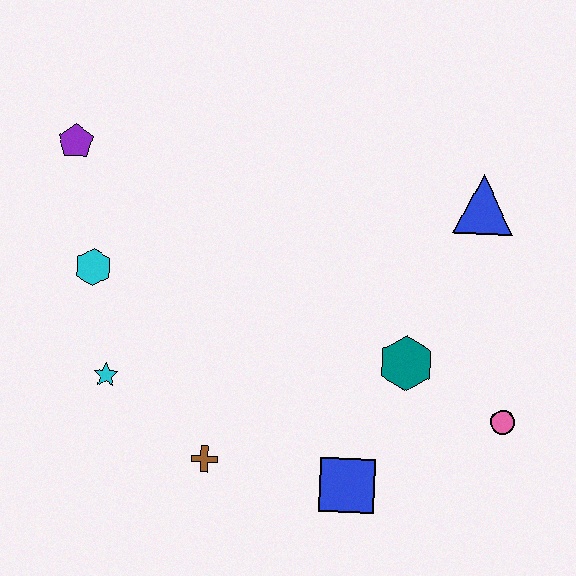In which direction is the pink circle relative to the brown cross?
The pink circle is to the right of the brown cross.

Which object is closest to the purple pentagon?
The cyan hexagon is closest to the purple pentagon.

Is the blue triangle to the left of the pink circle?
Yes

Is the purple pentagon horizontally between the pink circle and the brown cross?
No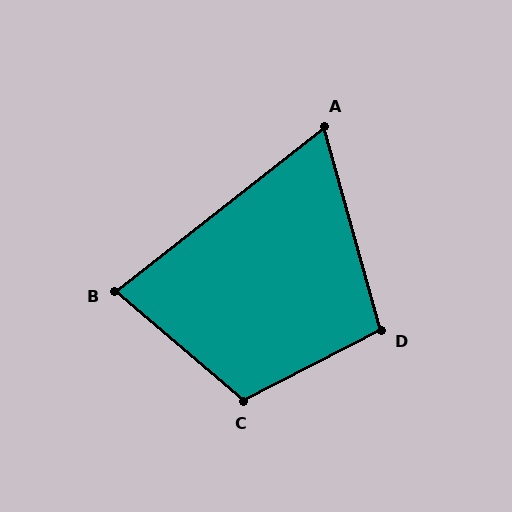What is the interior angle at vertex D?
Approximately 101 degrees (obtuse).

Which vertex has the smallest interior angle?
A, at approximately 68 degrees.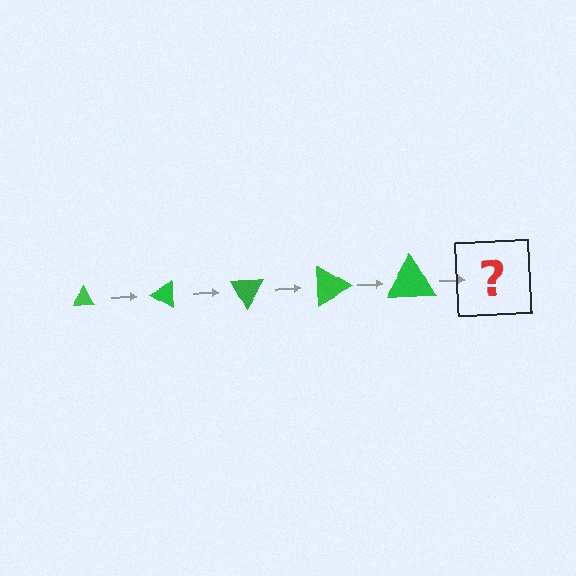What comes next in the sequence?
The next element should be a triangle, larger than the previous one and rotated 150 degrees from the start.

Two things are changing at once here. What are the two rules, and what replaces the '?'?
The two rules are that the triangle grows larger each step and it rotates 30 degrees each step. The '?' should be a triangle, larger than the previous one and rotated 150 degrees from the start.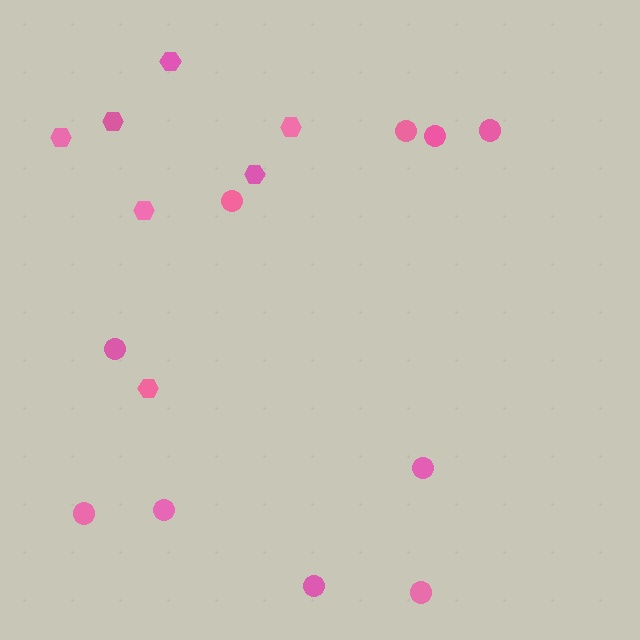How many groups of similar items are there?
There are 2 groups: one group of circles (10) and one group of hexagons (7).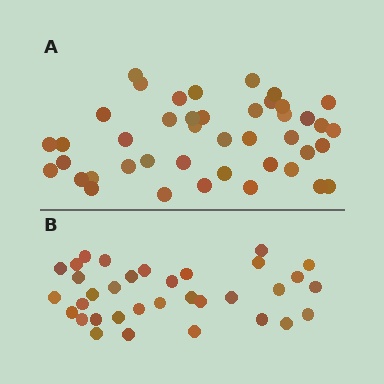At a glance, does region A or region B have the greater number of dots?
Region A (the top region) has more dots.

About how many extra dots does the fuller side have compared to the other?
Region A has roughly 8 or so more dots than region B.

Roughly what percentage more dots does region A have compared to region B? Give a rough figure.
About 25% more.